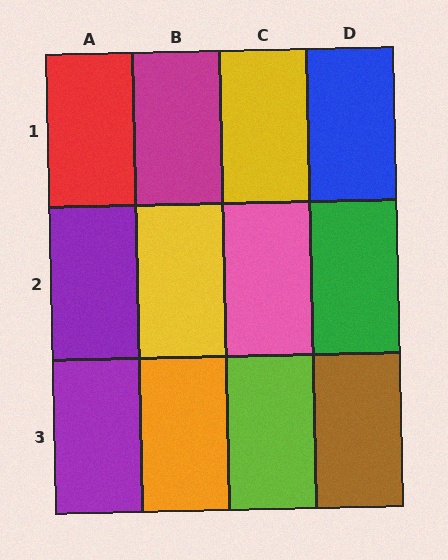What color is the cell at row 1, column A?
Red.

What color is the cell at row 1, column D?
Blue.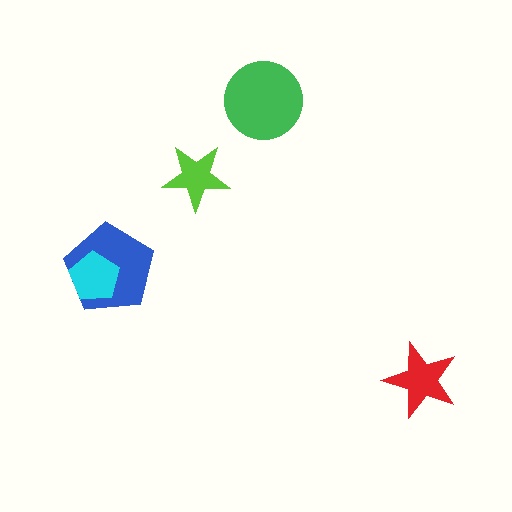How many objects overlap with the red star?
0 objects overlap with the red star.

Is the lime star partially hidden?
No, no other shape covers it.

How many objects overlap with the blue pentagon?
1 object overlaps with the blue pentagon.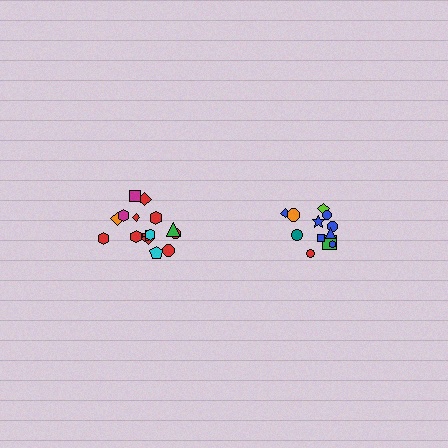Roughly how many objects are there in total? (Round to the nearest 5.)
Roughly 25 objects in total.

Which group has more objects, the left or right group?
The left group.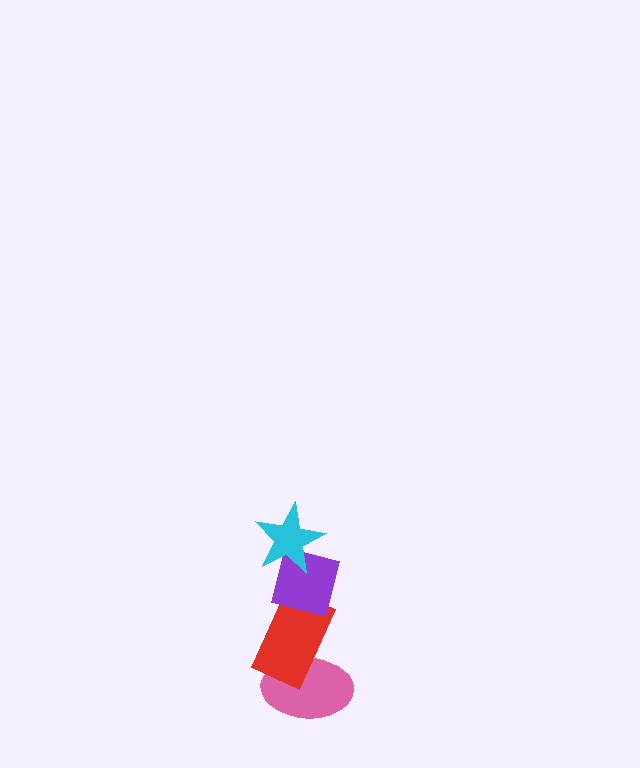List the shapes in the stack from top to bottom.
From top to bottom: the cyan star, the purple square, the red rectangle, the pink ellipse.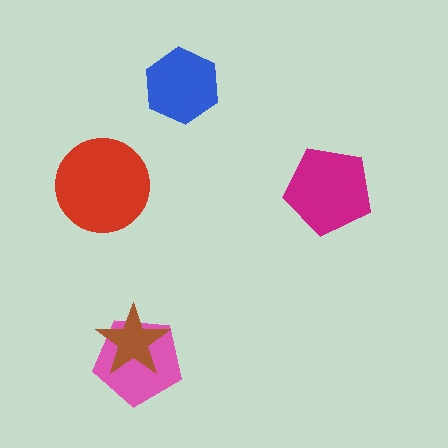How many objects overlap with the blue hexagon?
0 objects overlap with the blue hexagon.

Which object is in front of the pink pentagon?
The brown star is in front of the pink pentagon.